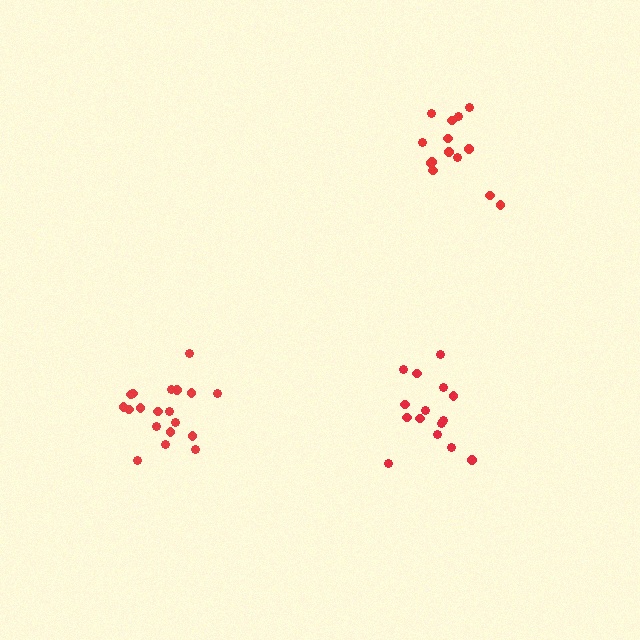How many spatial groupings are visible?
There are 3 spatial groupings.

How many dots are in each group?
Group 1: 15 dots, Group 2: 19 dots, Group 3: 14 dots (48 total).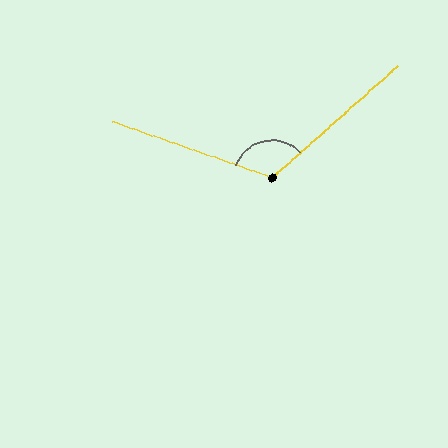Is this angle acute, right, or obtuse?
It is obtuse.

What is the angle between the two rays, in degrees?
Approximately 118 degrees.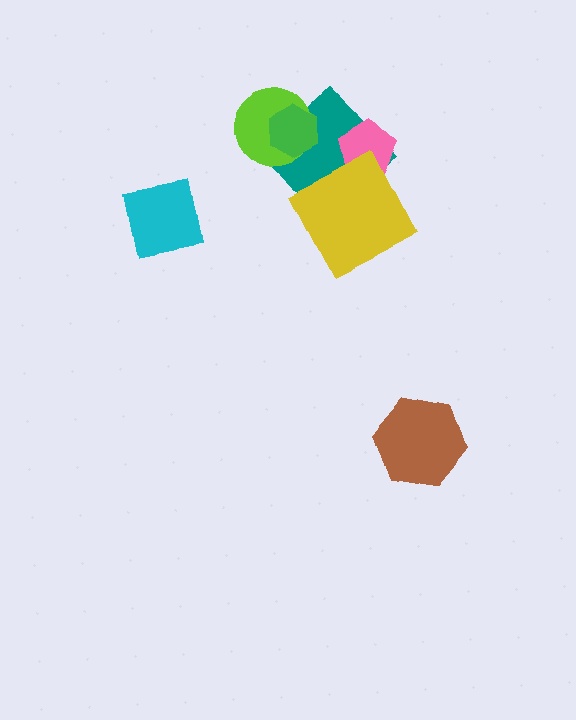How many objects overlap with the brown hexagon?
0 objects overlap with the brown hexagon.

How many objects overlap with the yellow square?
2 objects overlap with the yellow square.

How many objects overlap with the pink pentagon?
2 objects overlap with the pink pentagon.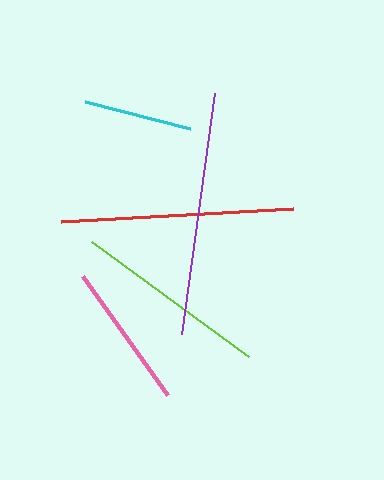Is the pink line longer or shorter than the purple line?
The purple line is longer than the pink line.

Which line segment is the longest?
The purple line is the longest at approximately 243 pixels.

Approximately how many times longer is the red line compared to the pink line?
The red line is approximately 1.6 times the length of the pink line.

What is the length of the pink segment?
The pink segment is approximately 146 pixels long.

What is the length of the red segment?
The red segment is approximately 233 pixels long.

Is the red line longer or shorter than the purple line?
The purple line is longer than the red line.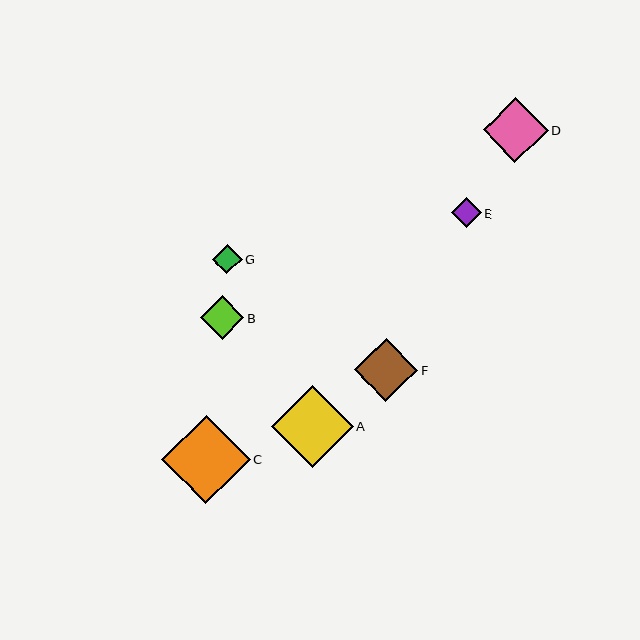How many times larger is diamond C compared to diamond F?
Diamond C is approximately 1.4 times the size of diamond F.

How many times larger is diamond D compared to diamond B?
Diamond D is approximately 1.5 times the size of diamond B.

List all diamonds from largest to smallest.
From largest to smallest: C, A, D, F, B, E, G.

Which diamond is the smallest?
Diamond G is the smallest with a size of approximately 30 pixels.